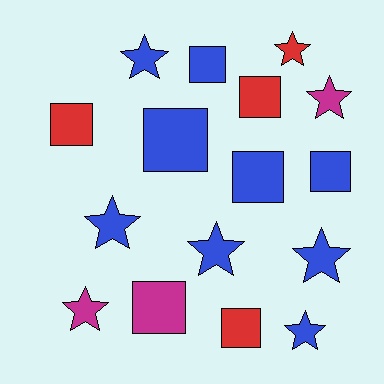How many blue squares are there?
There are 4 blue squares.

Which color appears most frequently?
Blue, with 9 objects.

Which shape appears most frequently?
Star, with 8 objects.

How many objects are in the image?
There are 16 objects.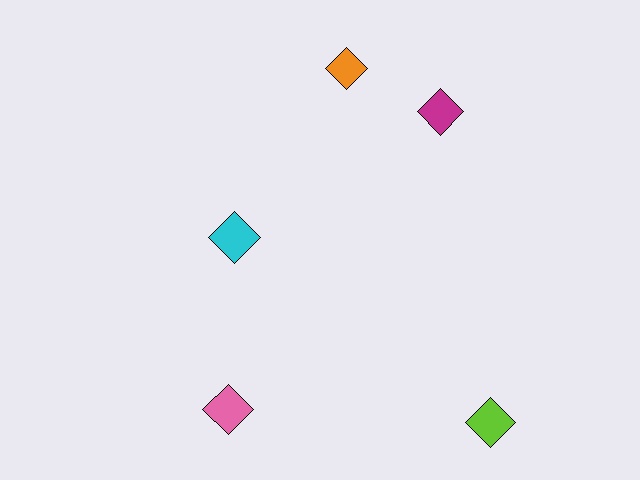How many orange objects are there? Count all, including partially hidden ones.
There is 1 orange object.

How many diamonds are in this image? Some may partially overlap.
There are 5 diamonds.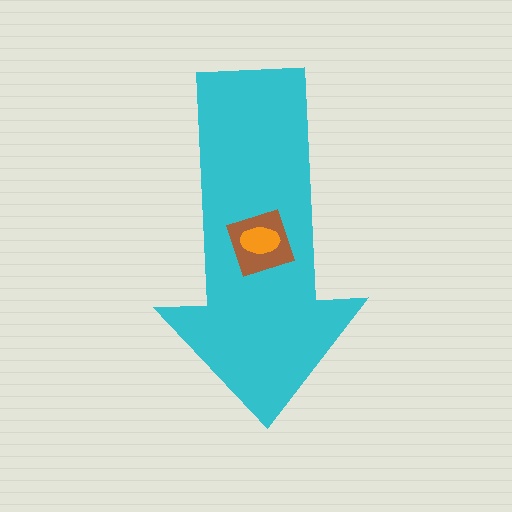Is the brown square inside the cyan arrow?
Yes.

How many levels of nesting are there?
3.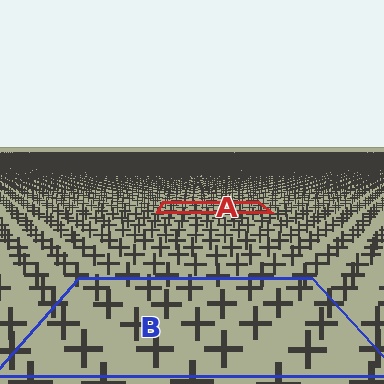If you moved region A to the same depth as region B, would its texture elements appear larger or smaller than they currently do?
They would appear larger. At a closer depth, the same texture elements are projected at a bigger on-screen size.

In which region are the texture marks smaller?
The texture marks are smaller in region A, because it is farther away.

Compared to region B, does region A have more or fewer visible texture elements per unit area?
Region A has more texture elements per unit area — they are packed more densely because it is farther away.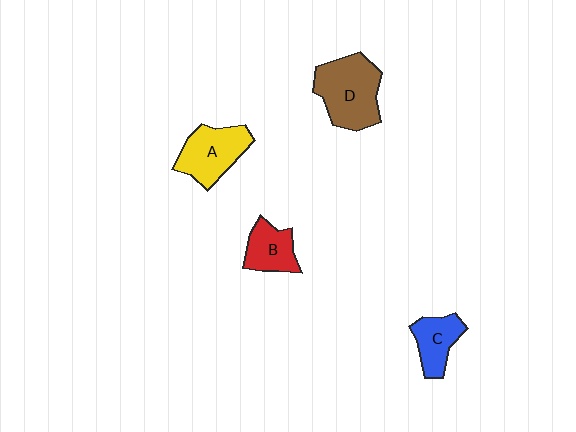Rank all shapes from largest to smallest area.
From largest to smallest: D (brown), A (yellow), B (red), C (blue).